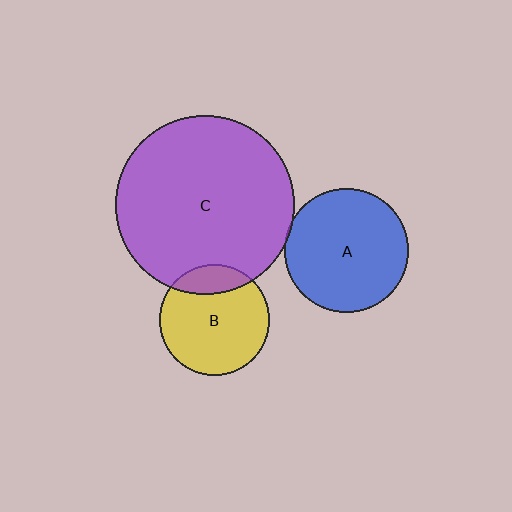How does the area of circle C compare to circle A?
Approximately 2.1 times.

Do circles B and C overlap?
Yes.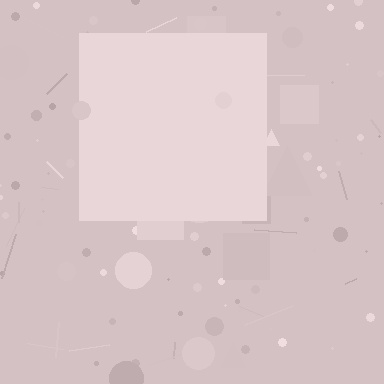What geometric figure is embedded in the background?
A square is embedded in the background.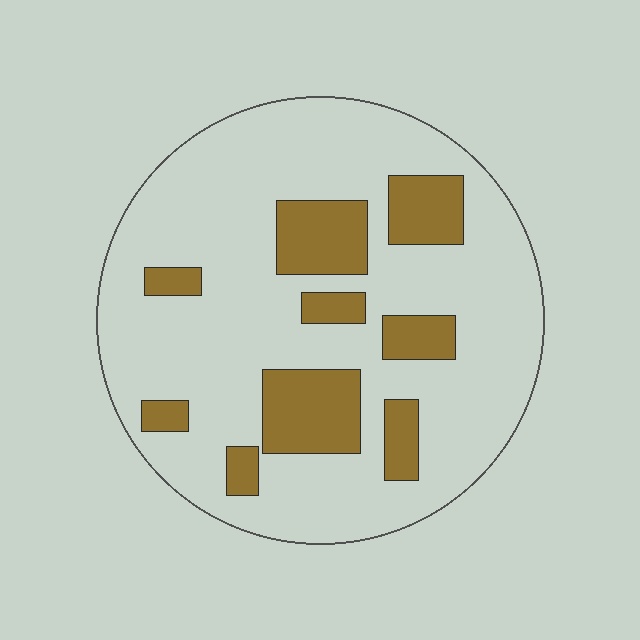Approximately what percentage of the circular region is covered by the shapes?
Approximately 20%.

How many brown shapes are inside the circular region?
9.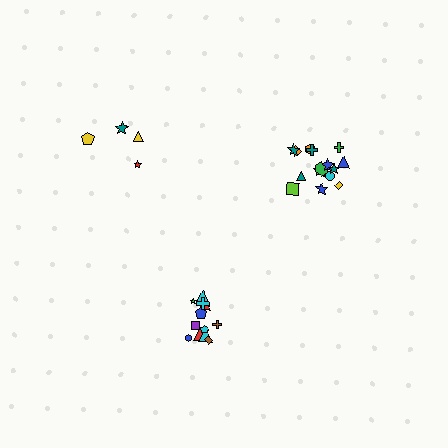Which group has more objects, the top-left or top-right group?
The top-right group.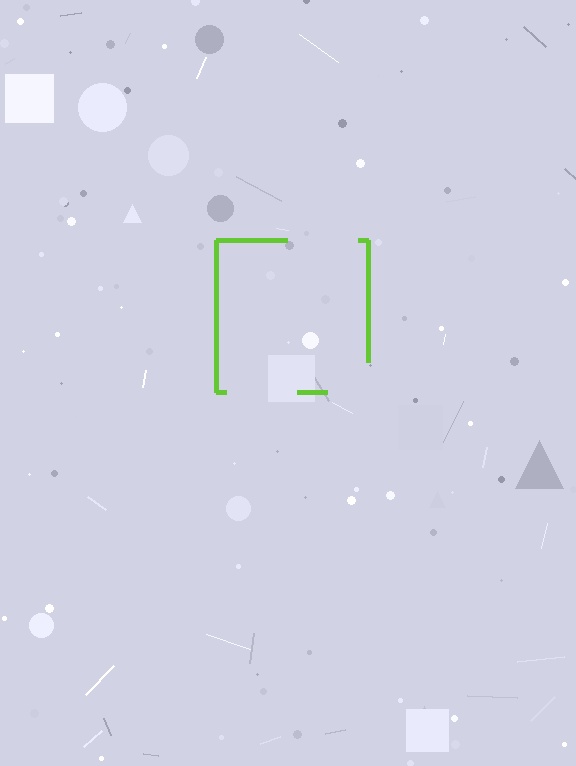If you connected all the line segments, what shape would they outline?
They would outline a square.